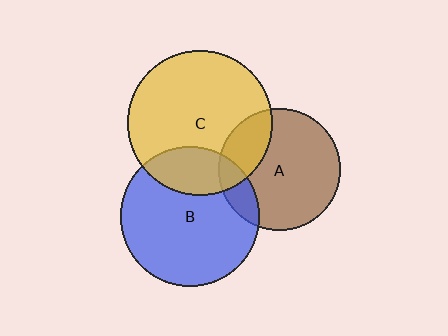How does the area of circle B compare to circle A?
Approximately 1.3 times.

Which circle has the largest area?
Circle C (yellow).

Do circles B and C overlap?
Yes.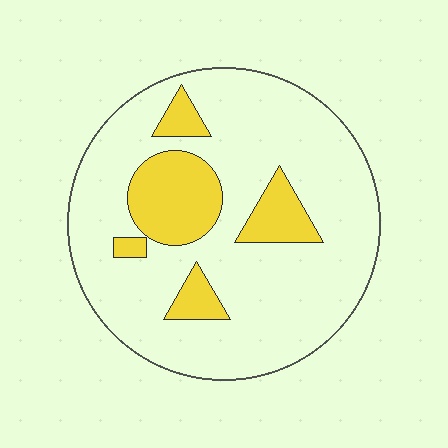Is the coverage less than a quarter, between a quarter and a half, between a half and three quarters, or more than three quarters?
Less than a quarter.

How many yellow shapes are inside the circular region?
5.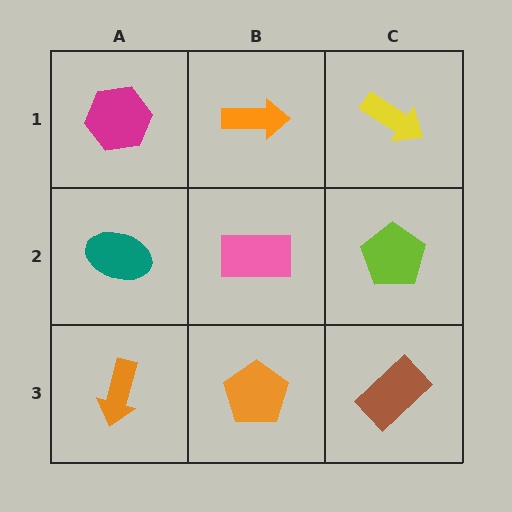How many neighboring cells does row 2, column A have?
3.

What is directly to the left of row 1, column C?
An orange arrow.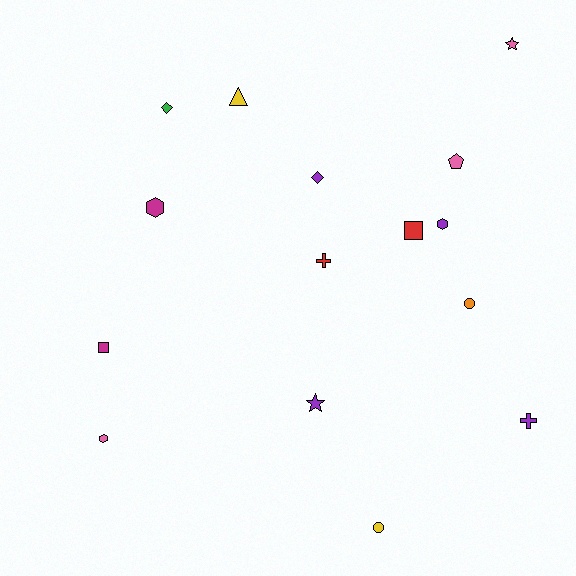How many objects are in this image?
There are 15 objects.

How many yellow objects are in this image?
There are 2 yellow objects.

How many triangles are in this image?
There is 1 triangle.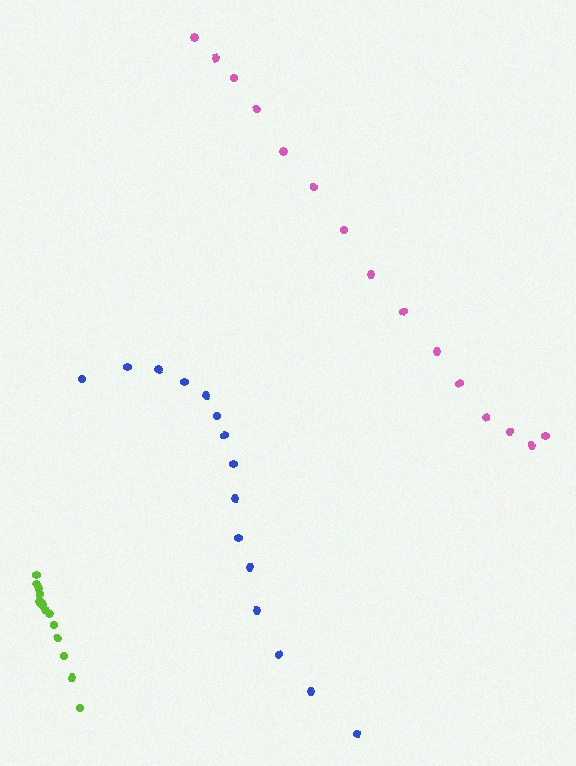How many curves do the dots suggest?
There are 3 distinct paths.